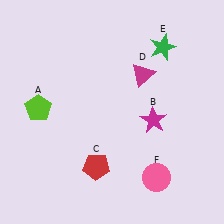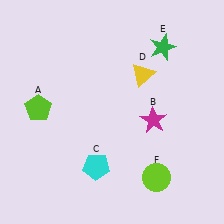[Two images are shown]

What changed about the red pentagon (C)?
In Image 1, C is red. In Image 2, it changed to cyan.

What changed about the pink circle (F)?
In Image 1, F is pink. In Image 2, it changed to lime.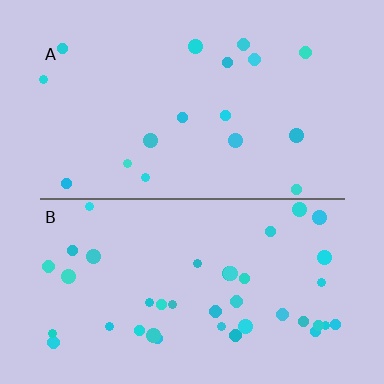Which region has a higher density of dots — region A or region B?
B (the bottom).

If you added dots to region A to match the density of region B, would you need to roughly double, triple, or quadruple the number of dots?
Approximately double.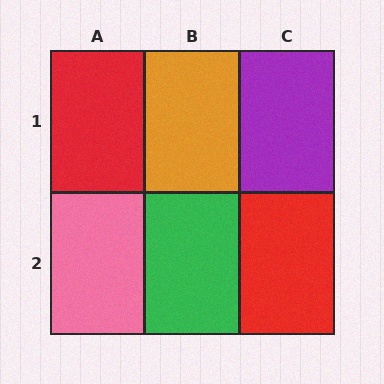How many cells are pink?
1 cell is pink.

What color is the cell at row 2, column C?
Red.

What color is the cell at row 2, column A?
Pink.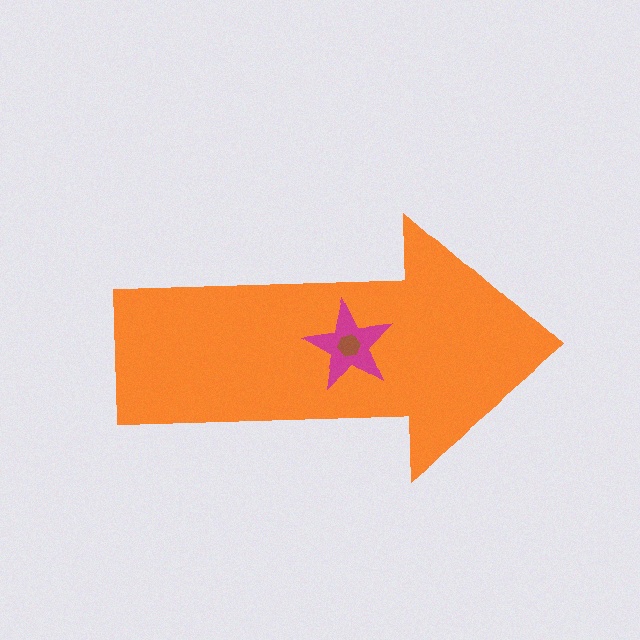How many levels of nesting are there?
3.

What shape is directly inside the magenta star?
The brown hexagon.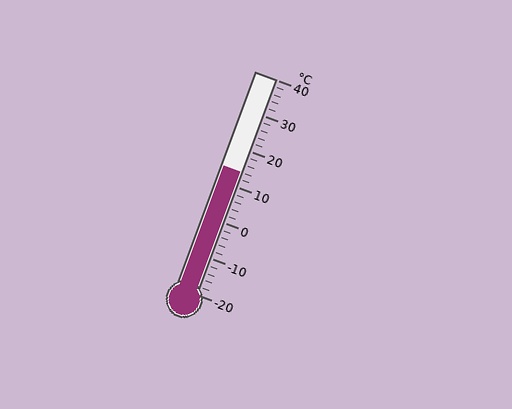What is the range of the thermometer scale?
The thermometer scale ranges from -20°C to 40°C.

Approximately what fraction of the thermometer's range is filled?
The thermometer is filled to approximately 55% of its range.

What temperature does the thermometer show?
The thermometer shows approximately 14°C.